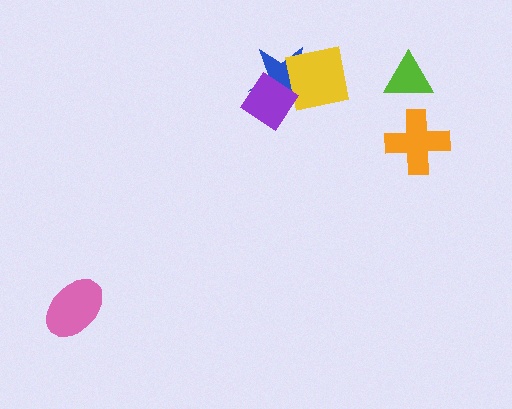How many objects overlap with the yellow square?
2 objects overlap with the yellow square.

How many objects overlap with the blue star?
2 objects overlap with the blue star.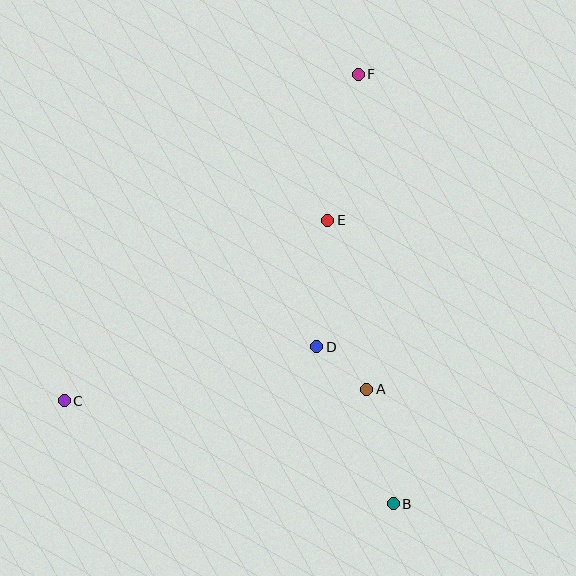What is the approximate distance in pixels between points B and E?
The distance between B and E is approximately 291 pixels.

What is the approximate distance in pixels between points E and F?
The distance between E and F is approximately 149 pixels.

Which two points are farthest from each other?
Points C and F are farthest from each other.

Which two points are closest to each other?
Points A and D are closest to each other.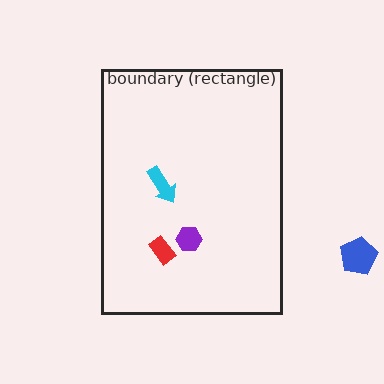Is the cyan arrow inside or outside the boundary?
Inside.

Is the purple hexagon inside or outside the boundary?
Inside.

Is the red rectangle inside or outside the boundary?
Inside.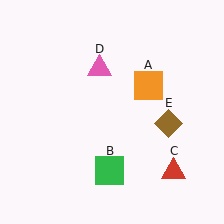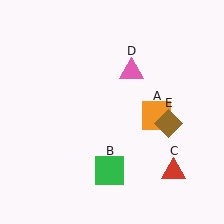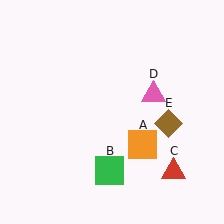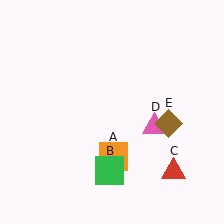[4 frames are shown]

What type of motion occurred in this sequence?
The orange square (object A), pink triangle (object D) rotated clockwise around the center of the scene.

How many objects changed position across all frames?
2 objects changed position: orange square (object A), pink triangle (object D).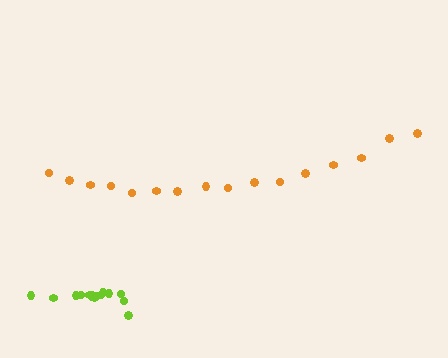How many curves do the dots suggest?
There are 2 distinct paths.